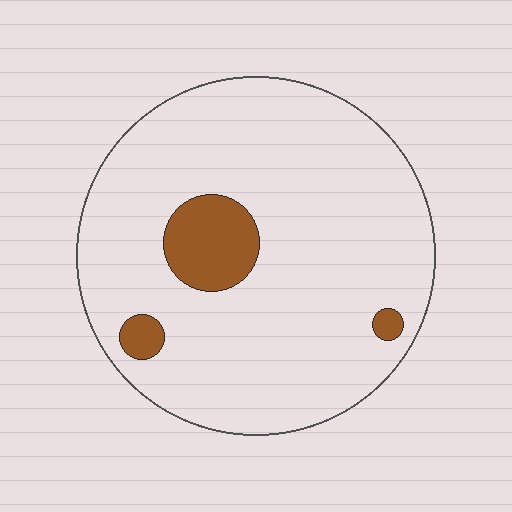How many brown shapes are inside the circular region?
3.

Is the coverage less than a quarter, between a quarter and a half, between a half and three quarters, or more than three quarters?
Less than a quarter.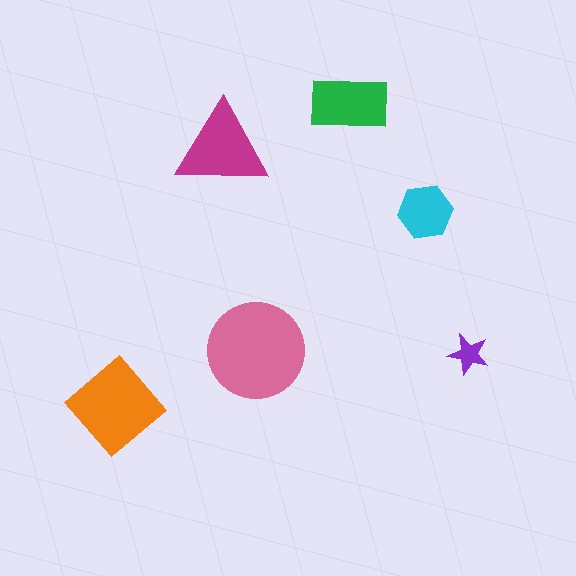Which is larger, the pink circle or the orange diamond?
The pink circle.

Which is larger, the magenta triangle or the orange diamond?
The orange diamond.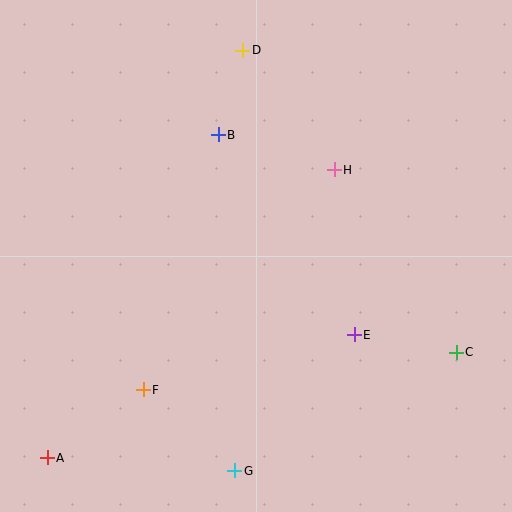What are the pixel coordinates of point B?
Point B is at (218, 135).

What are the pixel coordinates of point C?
Point C is at (456, 352).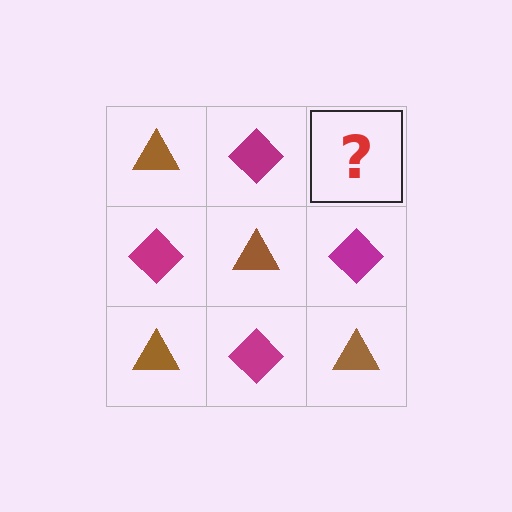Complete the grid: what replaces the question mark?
The question mark should be replaced with a brown triangle.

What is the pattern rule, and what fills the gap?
The rule is that it alternates brown triangle and magenta diamond in a checkerboard pattern. The gap should be filled with a brown triangle.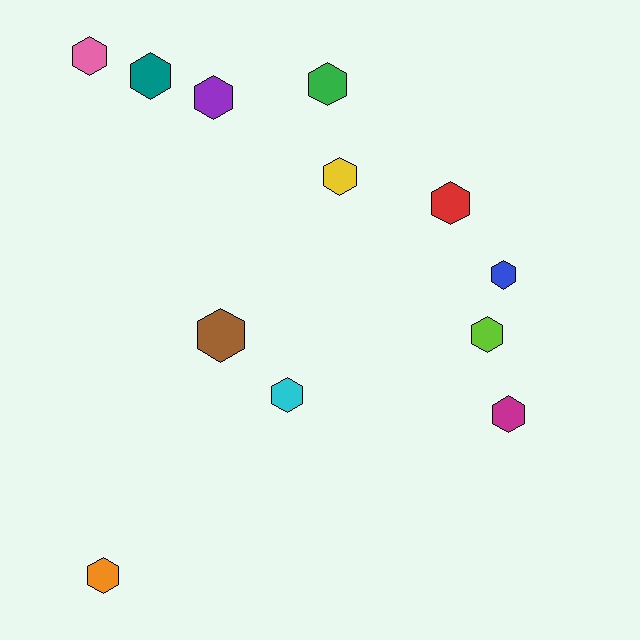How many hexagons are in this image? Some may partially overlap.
There are 12 hexagons.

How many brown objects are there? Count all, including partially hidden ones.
There is 1 brown object.